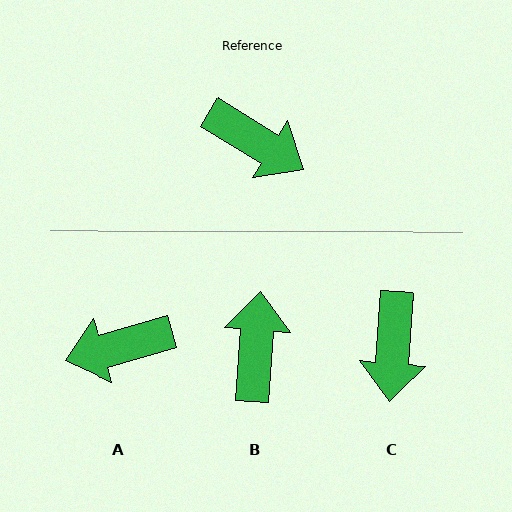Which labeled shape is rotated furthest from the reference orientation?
A, about 133 degrees away.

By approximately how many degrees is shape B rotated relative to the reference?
Approximately 117 degrees counter-clockwise.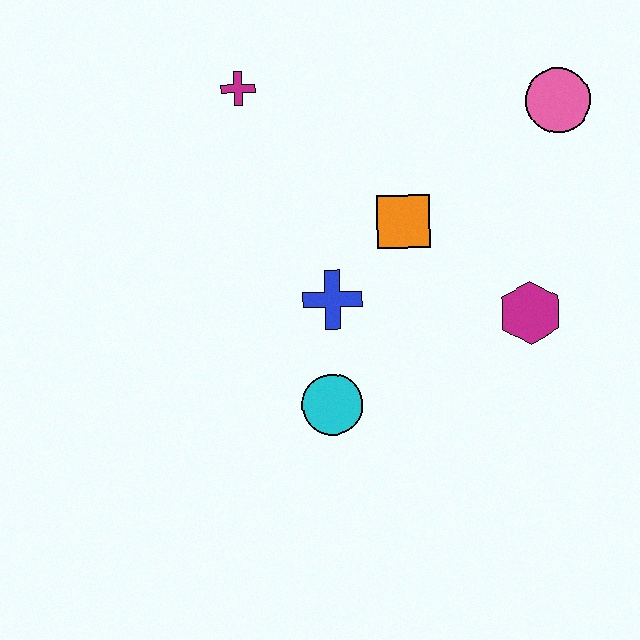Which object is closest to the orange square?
The blue cross is closest to the orange square.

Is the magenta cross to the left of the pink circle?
Yes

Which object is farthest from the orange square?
The magenta cross is farthest from the orange square.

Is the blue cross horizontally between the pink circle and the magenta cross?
Yes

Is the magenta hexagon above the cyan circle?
Yes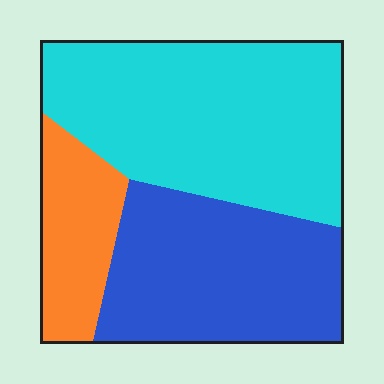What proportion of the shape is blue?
Blue covers 36% of the shape.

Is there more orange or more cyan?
Cyan.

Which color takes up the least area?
Orange, at roughly 15%.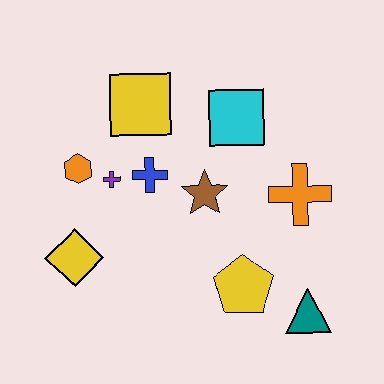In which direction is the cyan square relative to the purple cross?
The cyan square is to the right of the purple cross.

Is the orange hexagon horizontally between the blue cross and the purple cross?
No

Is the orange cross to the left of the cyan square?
No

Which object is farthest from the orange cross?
The yellow diamond is farthest from the orange cross.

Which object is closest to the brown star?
The blue cross is closest to the brown star.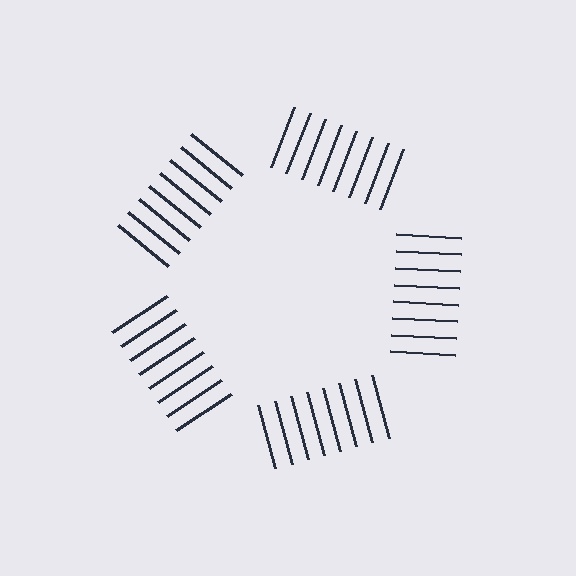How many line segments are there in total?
40 — 8 along each of the 5 edges.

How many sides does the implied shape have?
5 sides — the line-ends trace a pentagon.